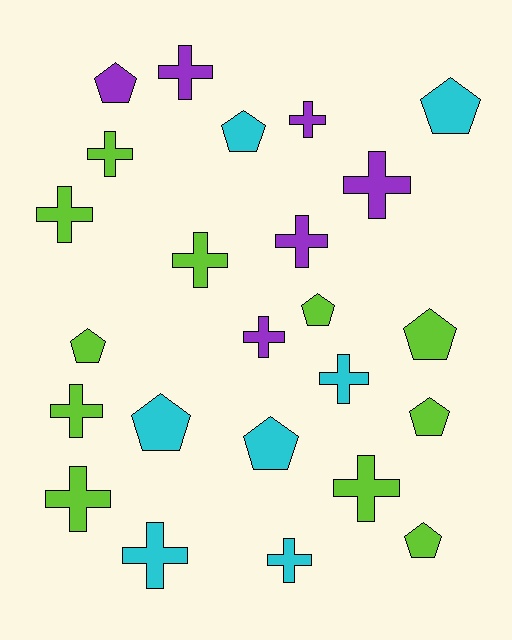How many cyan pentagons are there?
There are 4 cyan pentagons.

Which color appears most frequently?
Lime, with 11 objects.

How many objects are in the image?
There are 24 objects.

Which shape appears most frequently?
Cross, with 14 objects.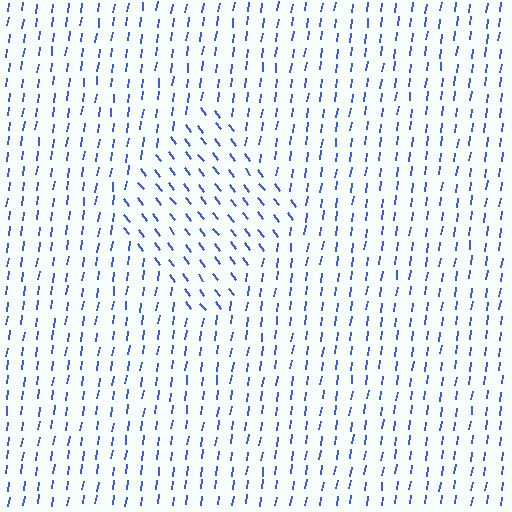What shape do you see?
I see a diamond.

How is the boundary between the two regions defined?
The boundary is defined purely by a change in line orientation (approximately 45 degrees difference). All lines are the same color and thickness.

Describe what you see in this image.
The image is filled with small blue line segments. A diamond region in the image has lines oriented differently from the surrounding lines, creating a visible texture boundary.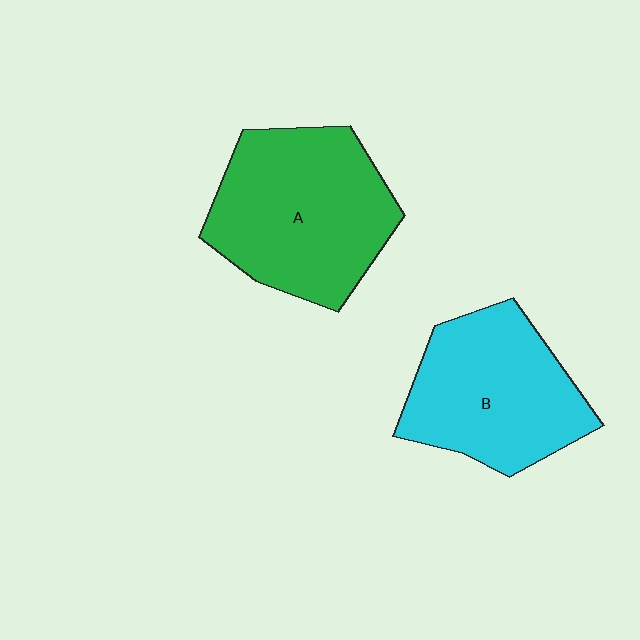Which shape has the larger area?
Shape A (green).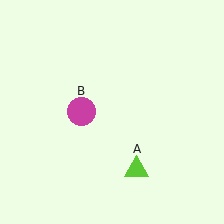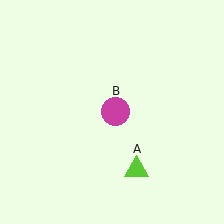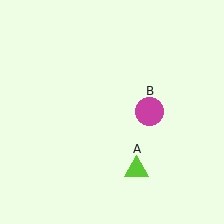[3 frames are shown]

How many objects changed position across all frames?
1 object changed position: magenta circle (object B).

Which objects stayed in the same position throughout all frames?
Lime triangle (object A) remained stationary.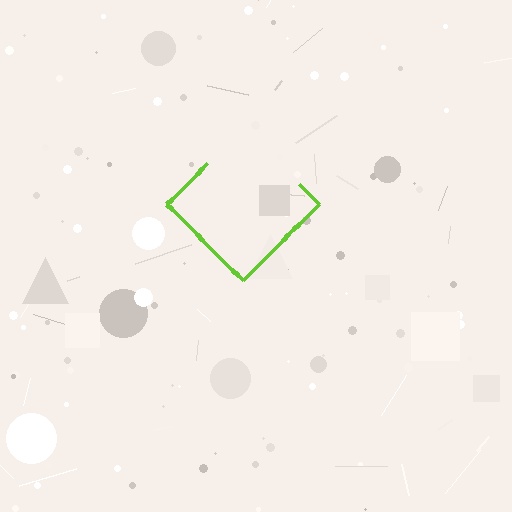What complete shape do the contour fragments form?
The contour fragments form a diamond.